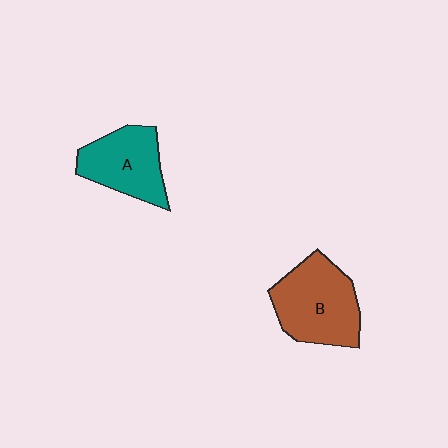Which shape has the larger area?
Shape B (brown).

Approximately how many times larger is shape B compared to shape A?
Approximately 1.2 times.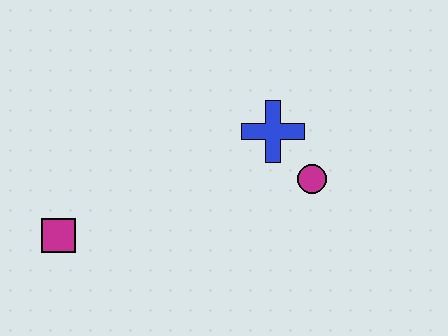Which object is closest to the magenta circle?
The blue cross is closest to the magenta circle.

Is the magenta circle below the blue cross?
Yes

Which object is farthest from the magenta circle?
The magenta square is farthest from the magenta circle.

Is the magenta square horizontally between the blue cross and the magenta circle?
No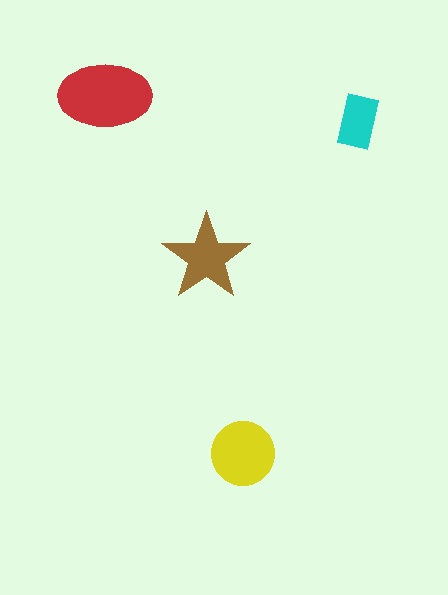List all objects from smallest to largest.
The cyan rectangle, the brown star, the yellow circle, the red ellipse.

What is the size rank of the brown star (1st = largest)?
3rd.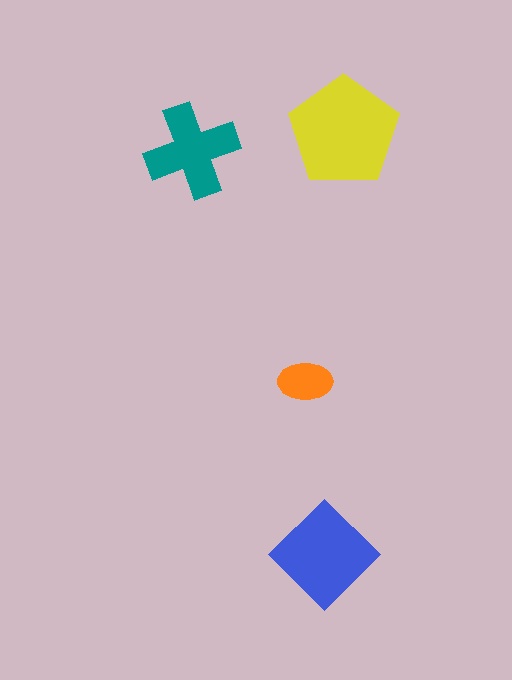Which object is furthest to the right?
The yellow pentagon is rightmost.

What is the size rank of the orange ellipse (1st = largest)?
4th.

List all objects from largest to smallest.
The yellow pentagon, the blue diamond, the teal cross, the orange ellipse.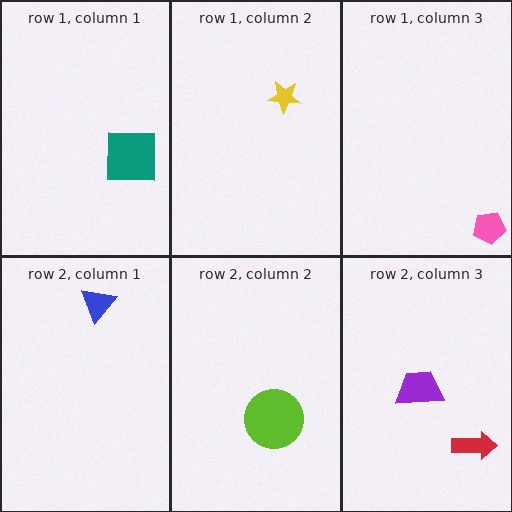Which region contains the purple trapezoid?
The row 2, column 3 region.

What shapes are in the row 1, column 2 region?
The yellow star.